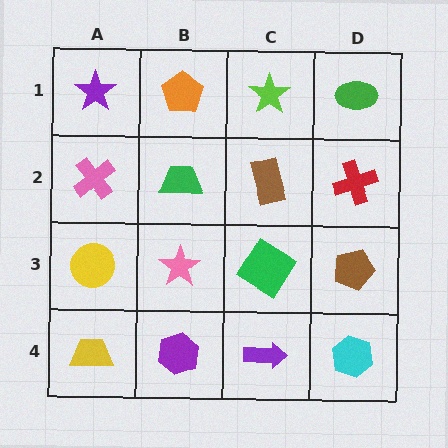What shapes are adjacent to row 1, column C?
A brown rectangle (row 2, column C), an orange pentagon (row 1, column B), a green ellipse (row 1, column D).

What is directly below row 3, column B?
A purple hexagon.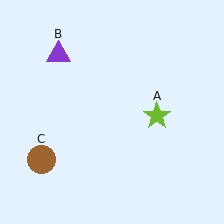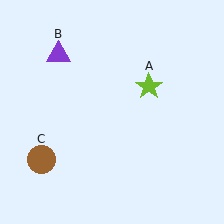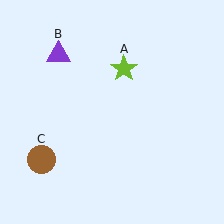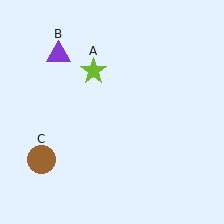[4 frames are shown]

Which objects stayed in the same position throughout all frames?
Purple triangle (object B) and brown circle (object C) remained stationary.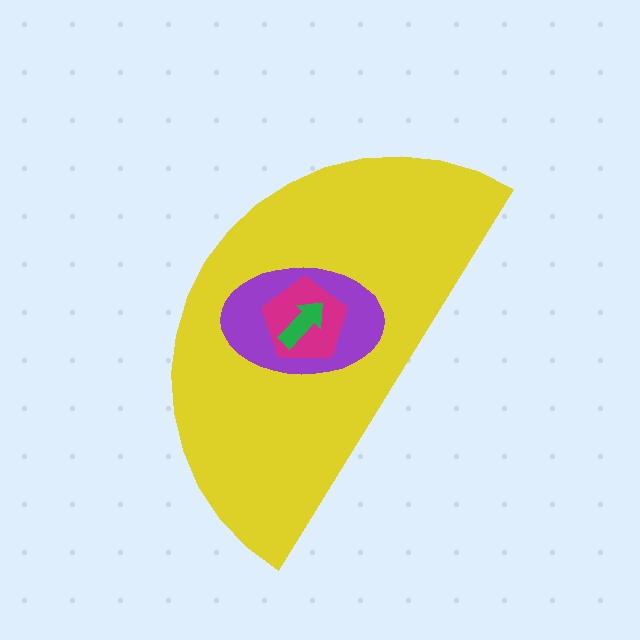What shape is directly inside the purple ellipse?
The magenta pentagon.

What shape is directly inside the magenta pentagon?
The green arrow.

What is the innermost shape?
The green arrow.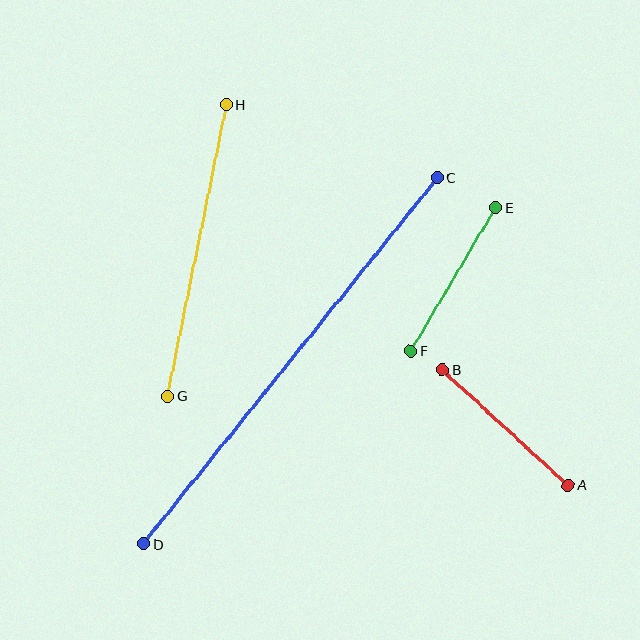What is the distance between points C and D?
The distance is approximately 470 pixels.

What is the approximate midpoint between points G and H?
The midpoint is at approximately (197, 250) pixels.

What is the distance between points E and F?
The distance is approximately 166 pixels.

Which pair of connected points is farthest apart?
Points C and D are farthest apart.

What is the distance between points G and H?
The distance is approximately 298 pixels.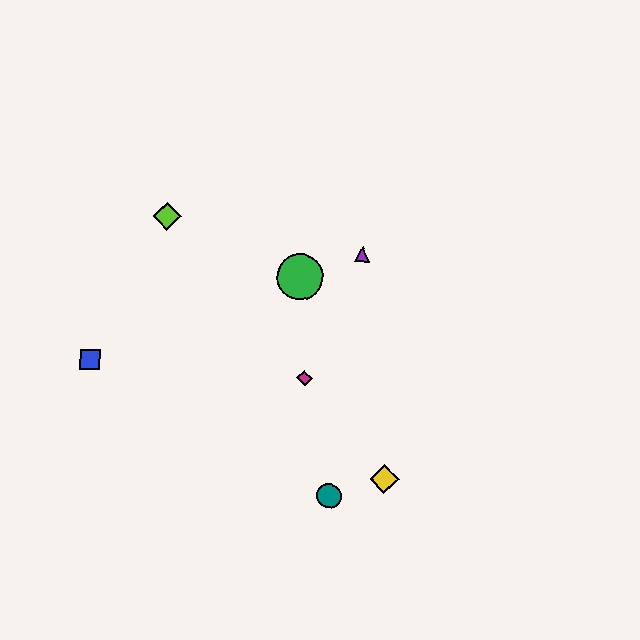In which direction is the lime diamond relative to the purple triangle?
The lime diamond is to the left of the purple triangle.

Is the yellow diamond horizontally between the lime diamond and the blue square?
No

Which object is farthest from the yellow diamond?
The lime diamond is farthest from the yellow diamond.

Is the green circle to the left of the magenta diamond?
Yes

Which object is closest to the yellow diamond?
The teal circle is closest to the yellow diamond.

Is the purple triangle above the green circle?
Yes